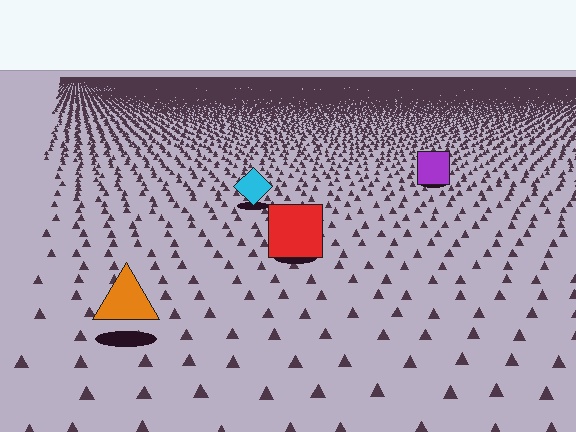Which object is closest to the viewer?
The orange triangle is closest. The texture marks near it are larger and more spread out.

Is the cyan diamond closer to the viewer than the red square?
No. The red square is closer — you can tell from the texture gradient: the ground texture is coarser near it.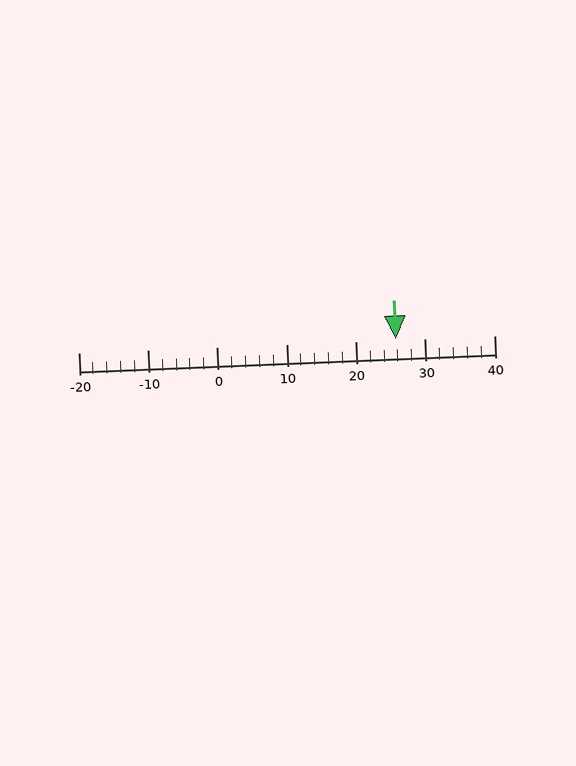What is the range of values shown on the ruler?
The ruler shows values from -20 to 40.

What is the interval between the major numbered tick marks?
The major tick marks are spaced 10 units apart.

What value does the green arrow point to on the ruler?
The green arrow points to approximately 26.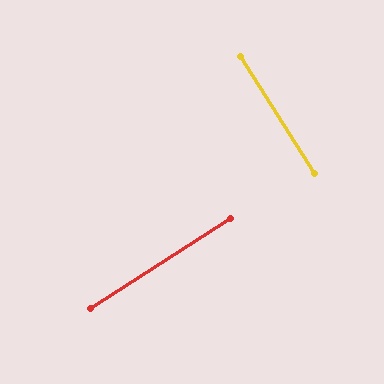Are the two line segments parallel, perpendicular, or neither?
Perpendicular — they meet at approximately 90°.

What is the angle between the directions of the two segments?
Approximately 90 degrees.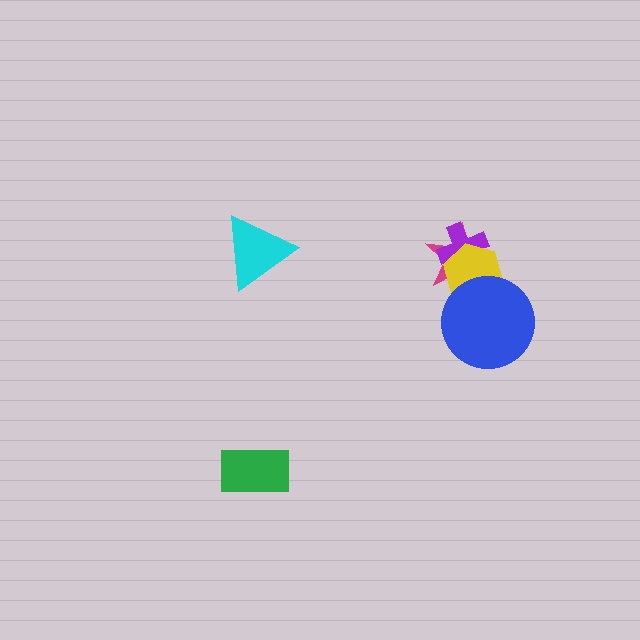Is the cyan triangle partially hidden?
No, no other shape covers it.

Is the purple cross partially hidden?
Yes, it is partially covered by another shape.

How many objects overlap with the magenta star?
3 objects overlap with the magenta star.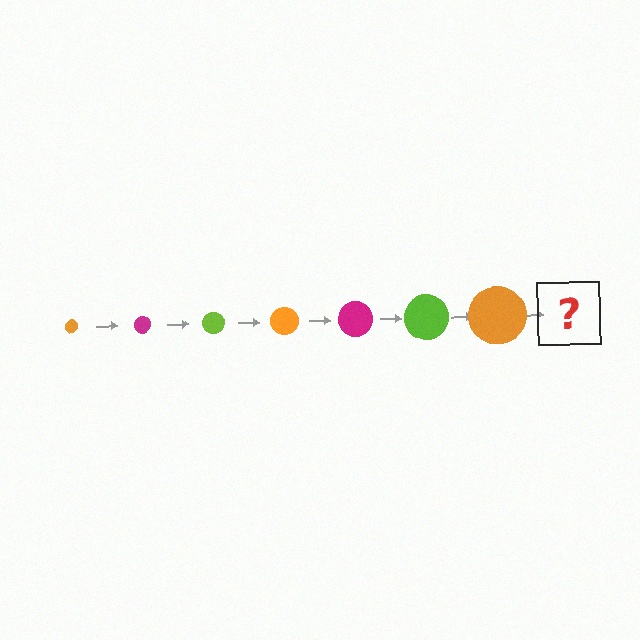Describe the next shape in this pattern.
It should be a magenta circle, larger than the previous one.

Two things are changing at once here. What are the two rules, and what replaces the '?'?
The two rules are that the circle grows larger each step and the color cycles through orange, magenta, and lime. The '?' should be a magenta circle, larger than the previous one.